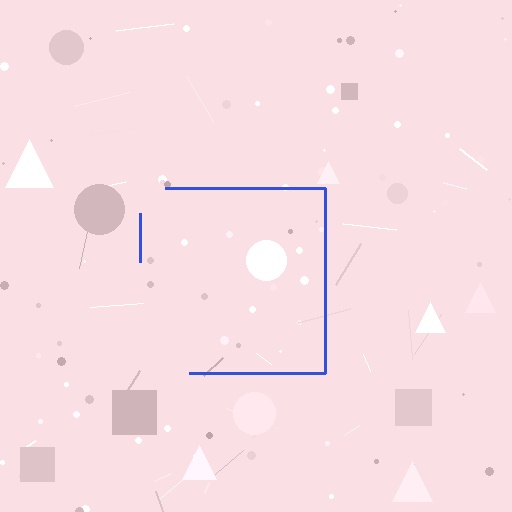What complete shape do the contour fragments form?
The contour fragments form a square.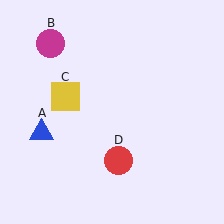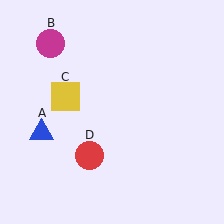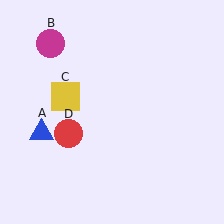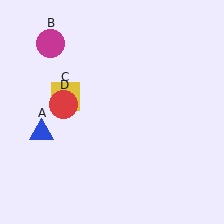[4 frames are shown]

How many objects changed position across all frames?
1 object changed position: red circle (object D).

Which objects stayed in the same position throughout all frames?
Blue triangle (object A) and magenta circle (object B) and yellow square (object C) remained stationary.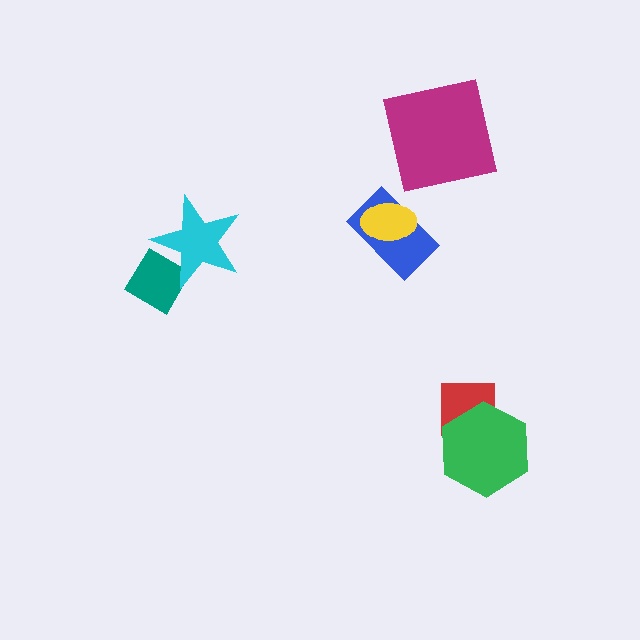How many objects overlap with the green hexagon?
1 object overlaps with the green hexagon.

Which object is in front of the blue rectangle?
The yellow ellipse is in front of the blue rectangle.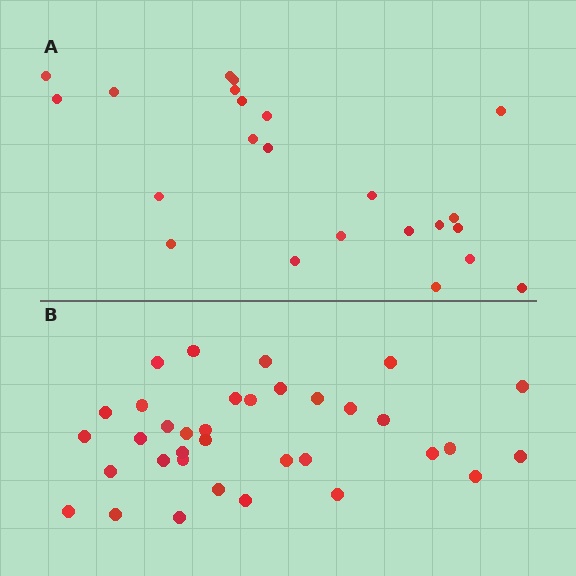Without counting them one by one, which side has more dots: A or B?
Region B (the bottom region) has more dots.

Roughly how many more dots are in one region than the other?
Region B has roughly 12 or so more dots than region A.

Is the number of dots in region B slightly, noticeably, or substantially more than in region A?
Region B has substantially more. The ratio is roughly 1.5 to 1.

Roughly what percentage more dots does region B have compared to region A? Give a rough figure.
About 50% more.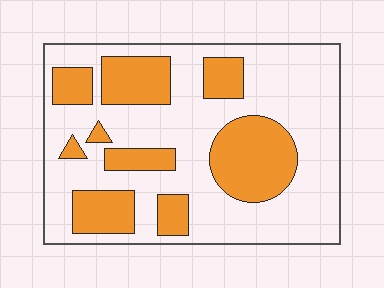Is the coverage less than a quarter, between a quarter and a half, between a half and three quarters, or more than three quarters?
Between a quarter and a half.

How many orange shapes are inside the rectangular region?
9.